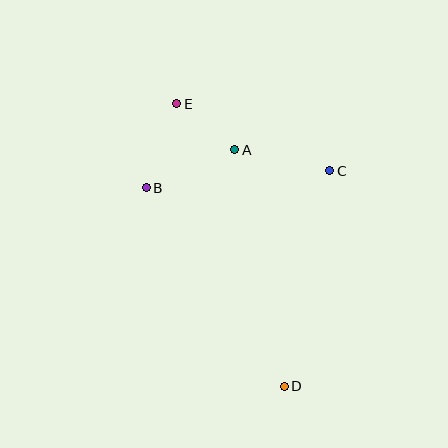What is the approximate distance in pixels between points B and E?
The distance between B and E is approximately 89 pixels.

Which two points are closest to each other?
Points A and E are closest to each other.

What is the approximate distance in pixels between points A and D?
The distance between A and D is approximately 242 pixels.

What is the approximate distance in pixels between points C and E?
The distance between C and E is approximately 167 pixels.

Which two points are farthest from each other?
Points D and E are farthest from each other.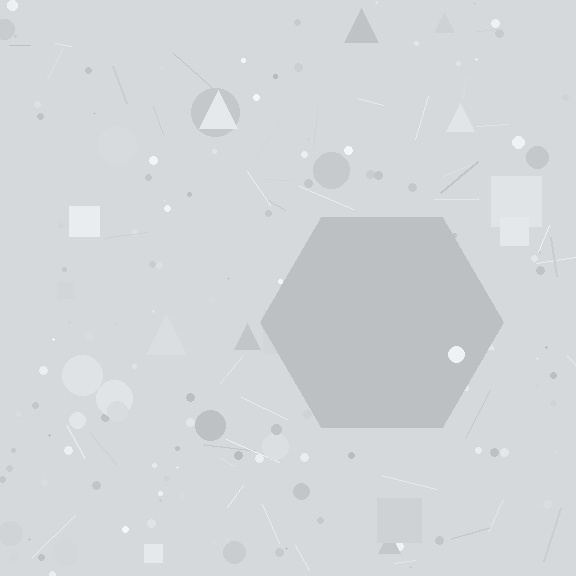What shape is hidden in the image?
A hexagon is hidden in the image.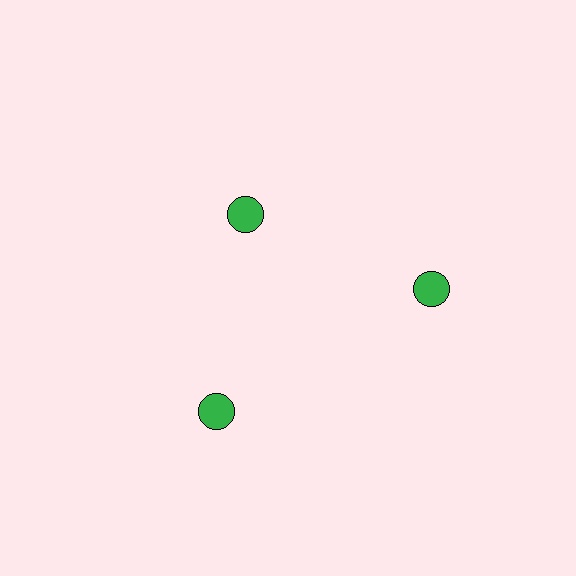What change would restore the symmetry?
The symmetry would be restored by moving it outward, back onto the ring so that all 3 circles sit at equal angles and equal distance from the center.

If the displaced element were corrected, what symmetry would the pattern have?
It would have 3-fold rotational symmetry — the pattern would map onto itself every 120 degrees.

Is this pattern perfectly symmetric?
No. The 3 green circles are arranged in a ring, but one element near the 11 o'clock position is pulled inward toward the center, breaking the 3-fold rotational symmetry.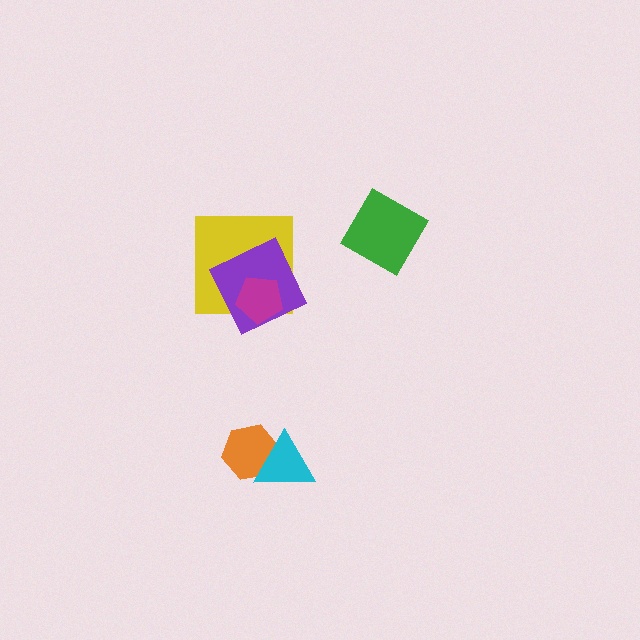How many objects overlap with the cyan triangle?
1 object overlaps with the cyan triangle.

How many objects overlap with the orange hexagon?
1 object overlaps with the orange hexagon.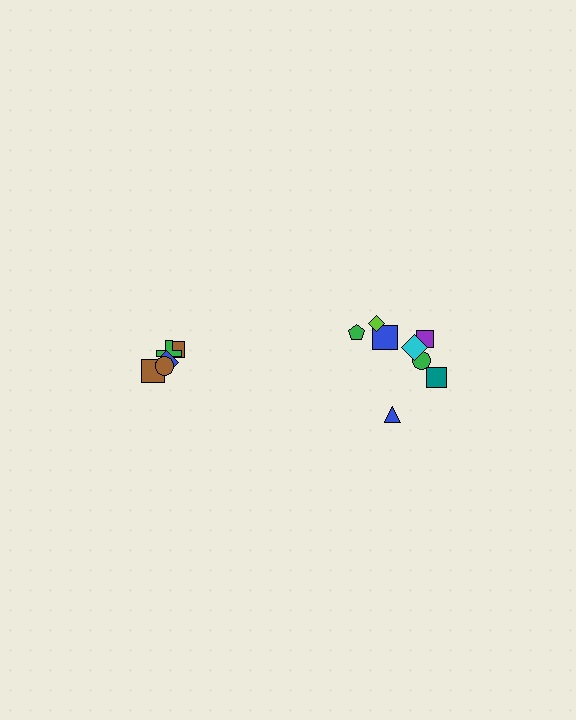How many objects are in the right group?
There are 8 objects.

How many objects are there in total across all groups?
There are 13 objects.